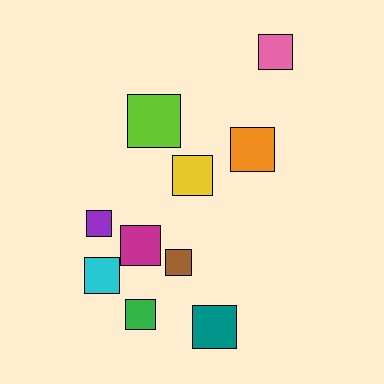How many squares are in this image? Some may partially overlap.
There are 10 squares.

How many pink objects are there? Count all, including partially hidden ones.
There is 1 pink object.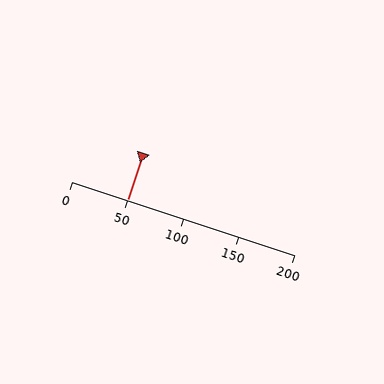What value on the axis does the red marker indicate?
The marker indicates approximately 50.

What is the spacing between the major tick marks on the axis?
The major ticks are spaced 50 apart.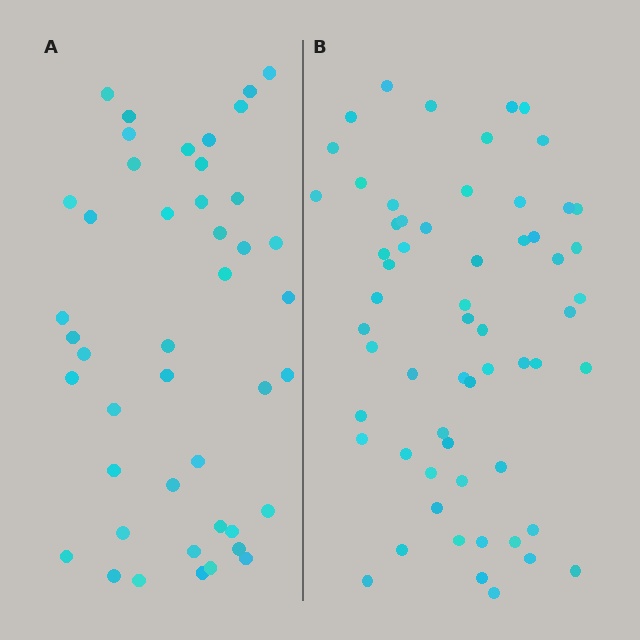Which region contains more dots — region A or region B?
Region B (the right region) has more dots.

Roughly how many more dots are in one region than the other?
Region B has approximately 15 more dots than region A.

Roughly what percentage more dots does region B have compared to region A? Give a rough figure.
About 35% more.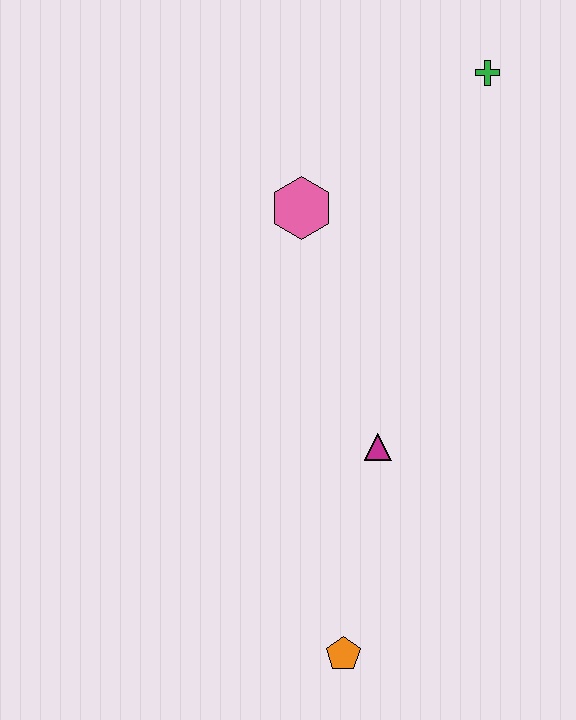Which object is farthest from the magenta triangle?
The green cross is farthest from the magenta triangle.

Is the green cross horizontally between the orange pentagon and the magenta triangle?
No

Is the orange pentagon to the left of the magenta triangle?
Yes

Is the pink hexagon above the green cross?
No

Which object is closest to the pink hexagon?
The green cross is closest to the pink hexagon.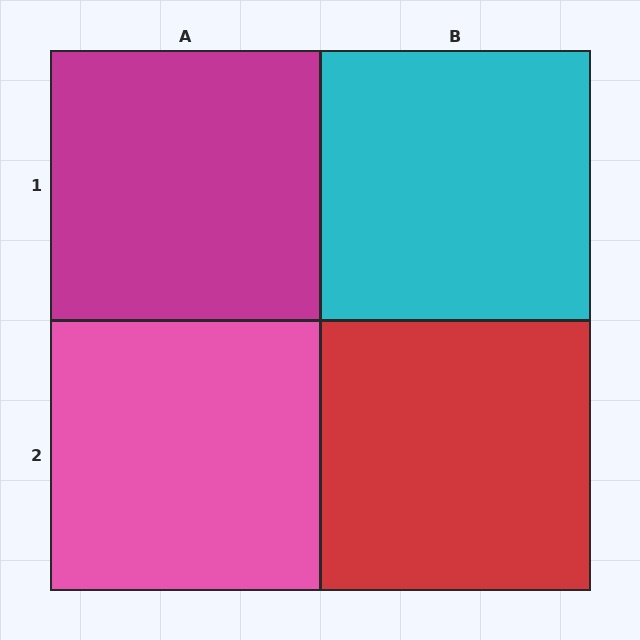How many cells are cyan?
1 cell is cyan.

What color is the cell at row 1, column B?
Cyan.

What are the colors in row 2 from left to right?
Pink, red.